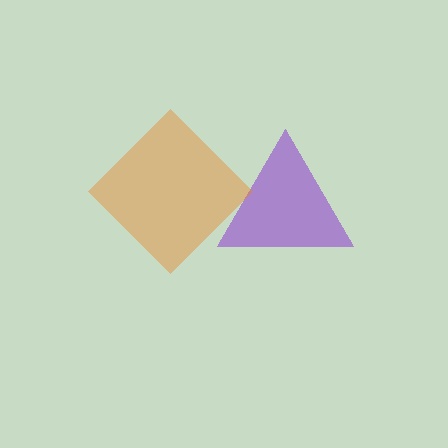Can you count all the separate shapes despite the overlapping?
Yes, there are 2 separate shapes.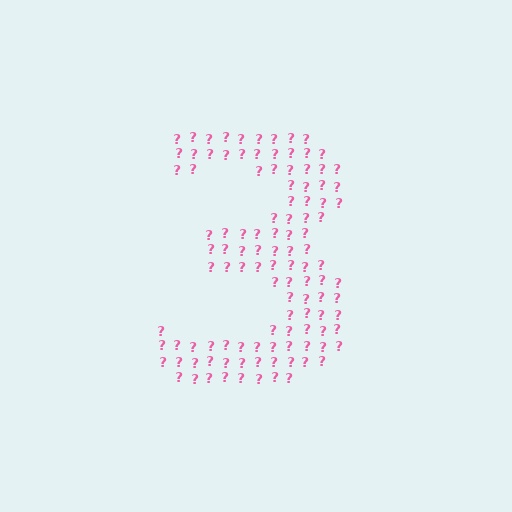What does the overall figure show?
The overall figure shows the digit 3.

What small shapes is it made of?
It is made of small question marks.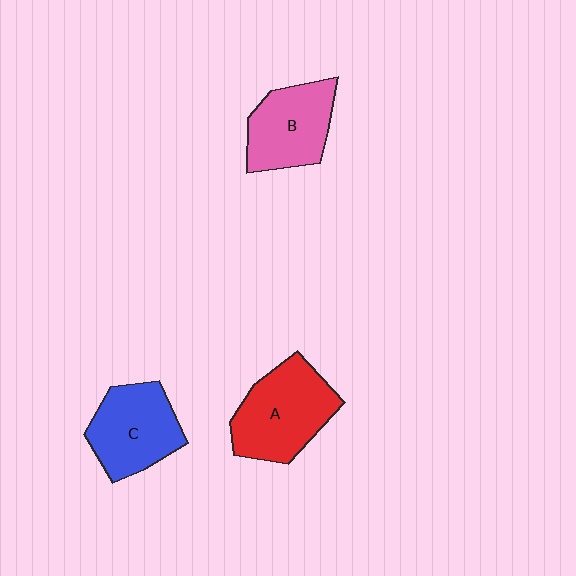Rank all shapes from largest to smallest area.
From largest to smallest: A (red), C (blue), B (pink).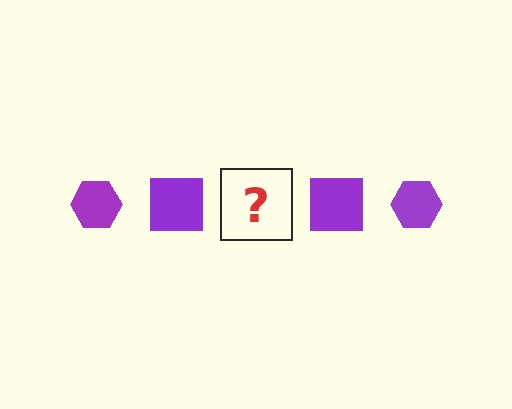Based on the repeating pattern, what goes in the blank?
The blank should be a purple hexagon.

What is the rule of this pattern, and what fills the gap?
The rule is that the pattern cycles through hexagon, square shapes in purple. The gap should be filled with a purple hexagon.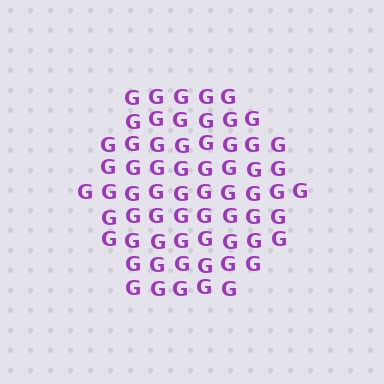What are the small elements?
The small elements are letter G's.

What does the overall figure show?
The overall figure shows a hexagon.